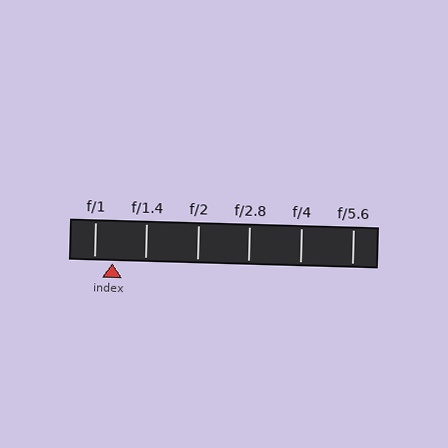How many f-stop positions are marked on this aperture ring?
There are 6 f-stop positions marked.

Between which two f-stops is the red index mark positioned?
The index mark is between f/1 and f/1.4.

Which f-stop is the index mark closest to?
The index mark is closest to f/1.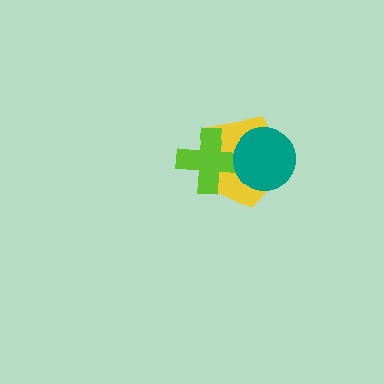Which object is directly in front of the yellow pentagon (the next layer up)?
The lime cross is directly in front of the yellow pentagon.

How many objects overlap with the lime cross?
2 objects overlap with the lime cross.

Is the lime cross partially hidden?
Yes, it is partially covered by another shape.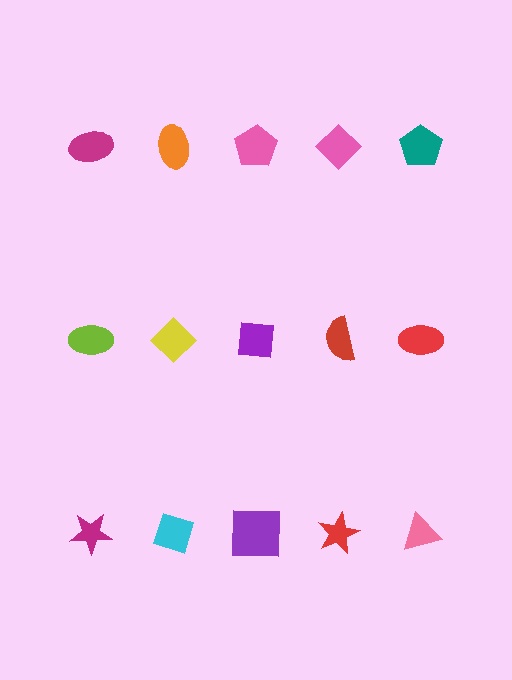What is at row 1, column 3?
A pink pentagon.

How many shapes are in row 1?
5 shapes.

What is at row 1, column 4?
A pink diamond.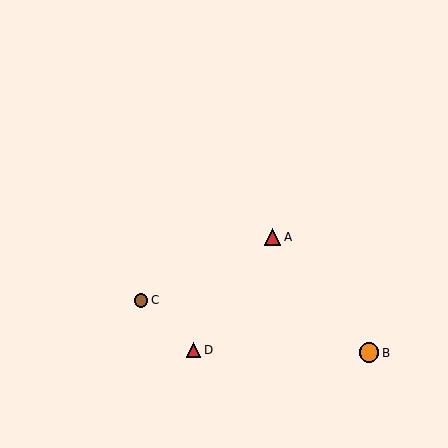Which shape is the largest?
The orange circle (labeled B) is the largest.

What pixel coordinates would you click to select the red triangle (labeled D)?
Click at (194, 350) to select the red triangle D.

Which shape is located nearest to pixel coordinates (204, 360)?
The red triangle (labeled D) at (194, 350) is nearest to that location.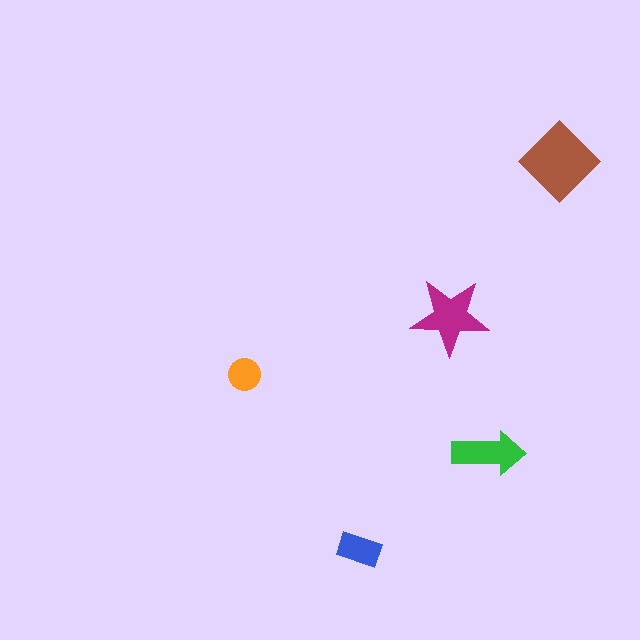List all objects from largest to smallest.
The brown diamond, the magenta star, the green arrow, the blue rectangle, the orange circle.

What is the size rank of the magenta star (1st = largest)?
2nd.